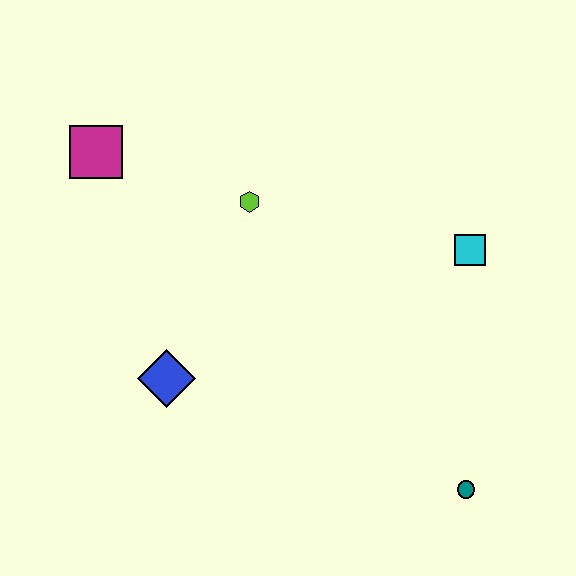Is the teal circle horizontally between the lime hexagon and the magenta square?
No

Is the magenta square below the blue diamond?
No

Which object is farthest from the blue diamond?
The cyan square is farthest from the blue diamond.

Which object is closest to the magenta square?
The lime hexagon is closest to the magenta square.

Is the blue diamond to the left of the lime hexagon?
Yes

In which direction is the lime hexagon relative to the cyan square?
The lime hexagon is to the left of the cyan square.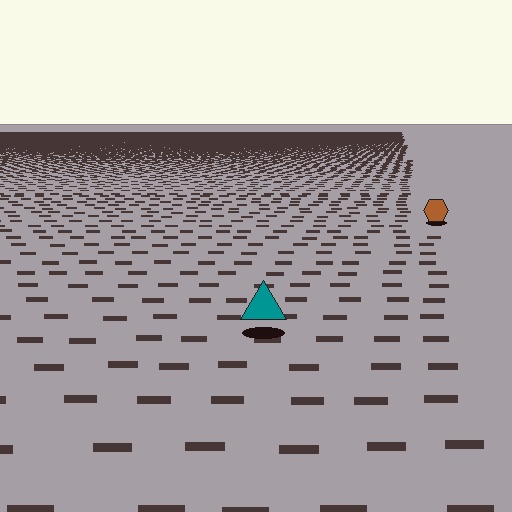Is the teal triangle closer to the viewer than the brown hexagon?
Yes. The teal triangle is closer — you can tell from the texture gradient: the ground texture is coarser near it.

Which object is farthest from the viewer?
The brown hexagon is farthest from the viewer. It appears smaller and the ground texture around it is denser.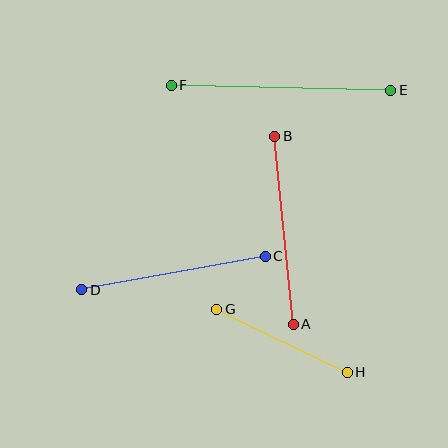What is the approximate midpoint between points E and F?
The midpoint is at approximately (281, 88) pixels.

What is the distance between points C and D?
The distance is approximately 187 pixels.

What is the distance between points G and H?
The distance is approximately 145 pixels.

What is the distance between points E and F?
The distance is approximately 219 pixels.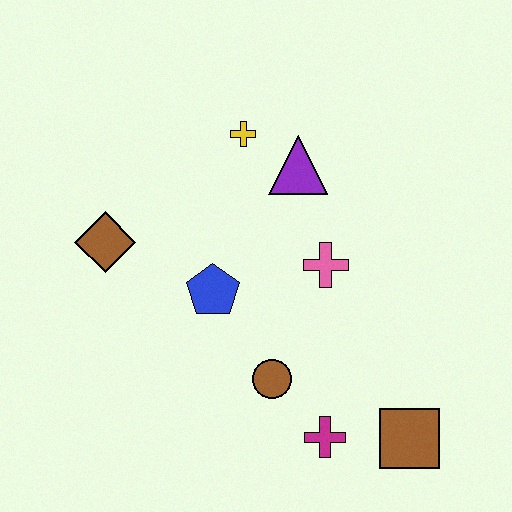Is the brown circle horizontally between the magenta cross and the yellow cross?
Yes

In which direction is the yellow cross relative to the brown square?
The yellow cross is above the brown square.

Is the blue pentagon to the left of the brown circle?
Yes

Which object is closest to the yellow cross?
The purple triangle is closest to the yellow cross.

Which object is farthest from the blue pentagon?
The brown square is farthest from the blue pentagon.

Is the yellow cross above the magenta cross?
Yes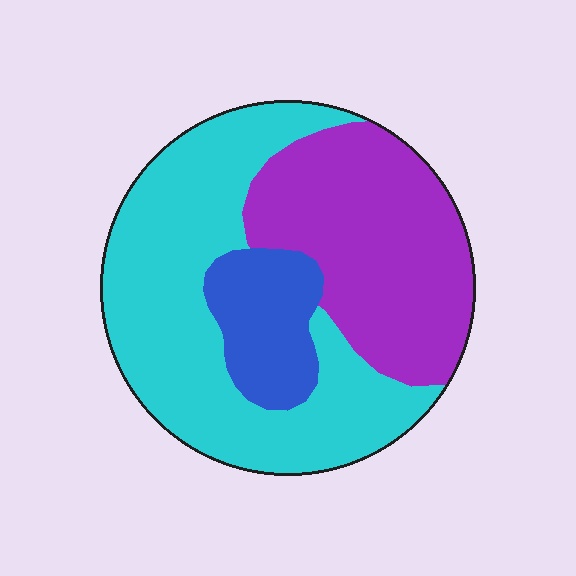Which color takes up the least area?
Blue, at roughly 15%.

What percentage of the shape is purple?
Purple takes up between a quarter and a half of the shape.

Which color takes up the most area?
Cyan, at roughly 50%.